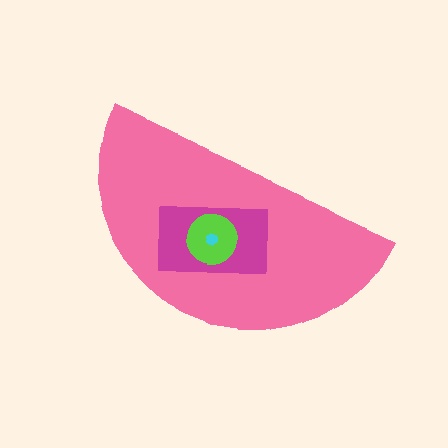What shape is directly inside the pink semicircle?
The magenta rectangle.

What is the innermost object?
The cyan hexagon.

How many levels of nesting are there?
4.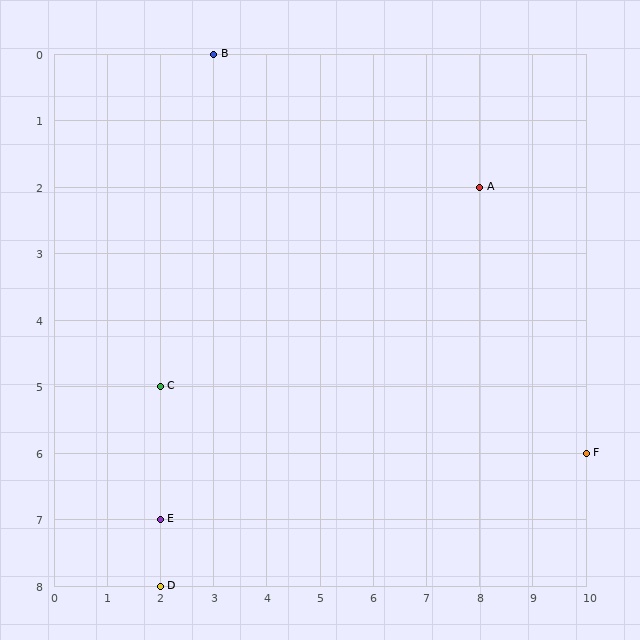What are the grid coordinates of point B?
Point B is at grid coordinates (3, 0).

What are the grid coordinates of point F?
Point F is at grid coordinates (10, 6).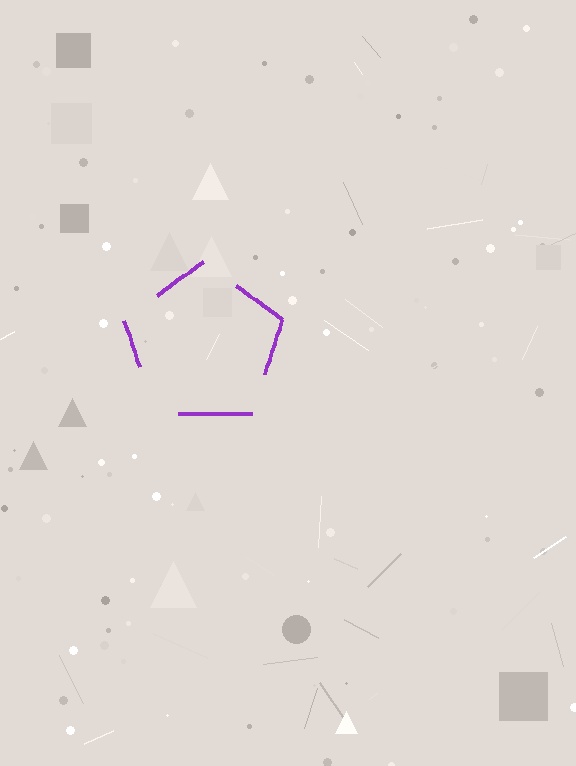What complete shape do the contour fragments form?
The contour fragments form a pentagon.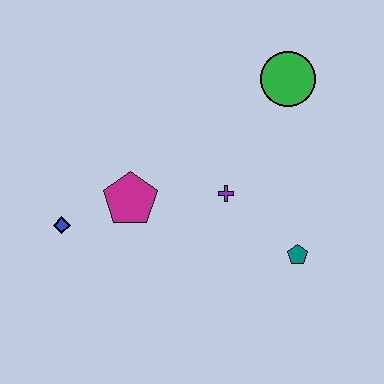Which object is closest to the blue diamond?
The magenta pentagon is closest to the blue diamond.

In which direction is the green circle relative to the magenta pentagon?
The green circle is to the right of the magenta pentagon.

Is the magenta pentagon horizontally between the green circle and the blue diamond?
Yes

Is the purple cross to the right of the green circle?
No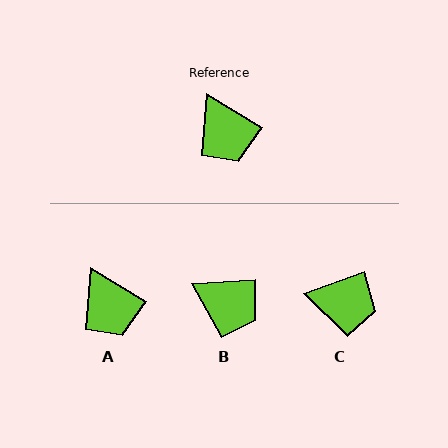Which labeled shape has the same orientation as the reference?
A.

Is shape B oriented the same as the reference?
No, it is off by about 35 degrees.